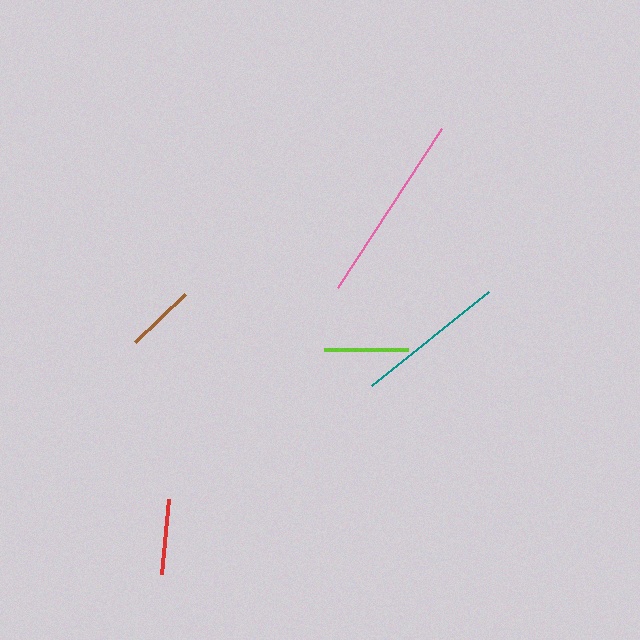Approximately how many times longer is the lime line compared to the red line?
The lime line is approximately 1.1 times the length of the red line.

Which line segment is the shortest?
The brown line is the shortest at approximately 69 pixels.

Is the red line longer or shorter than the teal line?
The teal line is longer than the red line.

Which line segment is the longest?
The pink line is the longest at approximately 190 pixels.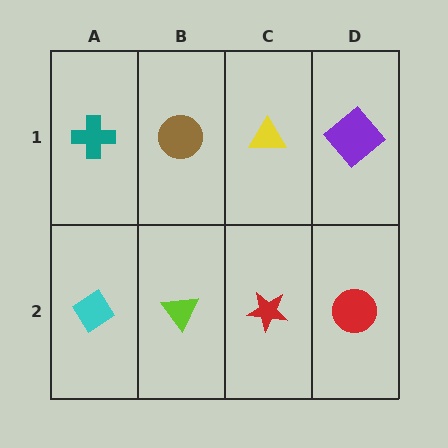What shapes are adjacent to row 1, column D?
A red circle (row 2, column D), a yellow triangle (row 1, column C).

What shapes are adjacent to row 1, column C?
A red star (row 2, column C), a brown circle (row 1, column B), a purple diamond (row 1, column D).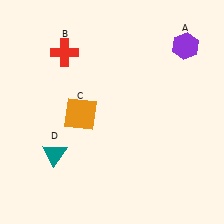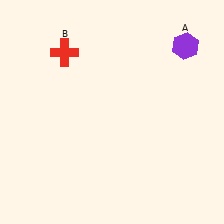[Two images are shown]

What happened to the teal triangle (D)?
The teal triangle (D) was removed in Image 2. It was in the bottom-left area of Image 1.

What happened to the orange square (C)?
The orange square (C) was removed in Image 2. It was in the bottom-left area of Image 1.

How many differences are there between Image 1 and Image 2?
There are 2 differences between the two images.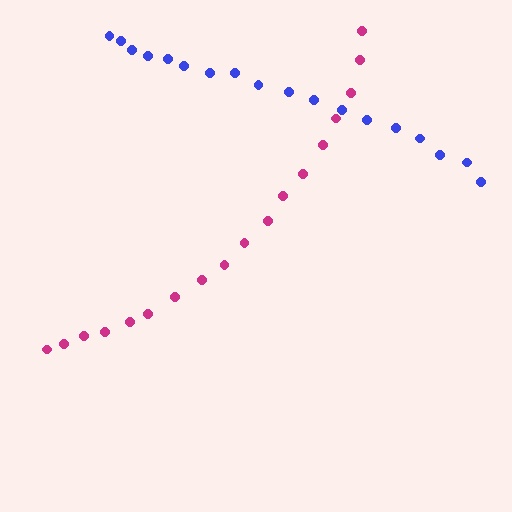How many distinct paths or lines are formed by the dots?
There are 2 distinct paths.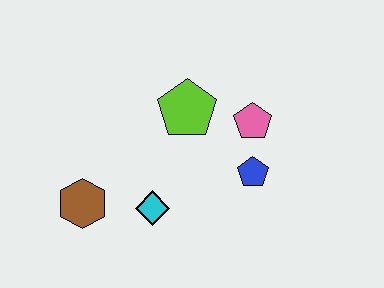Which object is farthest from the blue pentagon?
The brown hexagon is farthest from the blue pentagon.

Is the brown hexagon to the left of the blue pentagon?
Yes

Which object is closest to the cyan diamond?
The brown hexagon is closest to the cyan diamond.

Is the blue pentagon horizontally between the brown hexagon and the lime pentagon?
No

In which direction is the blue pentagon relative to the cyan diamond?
The blue pentagon is to the right of the cyan diamond.